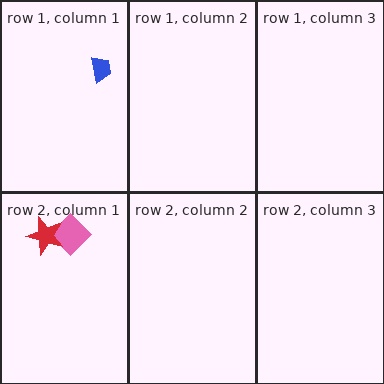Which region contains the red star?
The row 2, column 1 region.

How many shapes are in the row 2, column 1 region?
2.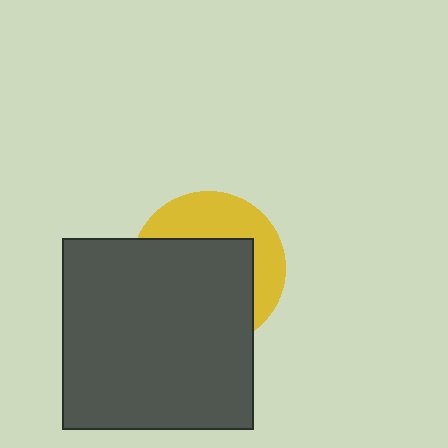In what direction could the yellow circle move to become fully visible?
The yellow circle could move toward the upper-right. That would shift it out from behind the dark gray square entirely.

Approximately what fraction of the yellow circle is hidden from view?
Roughly 62% of the yellow circle is hidden behind the dark gray square.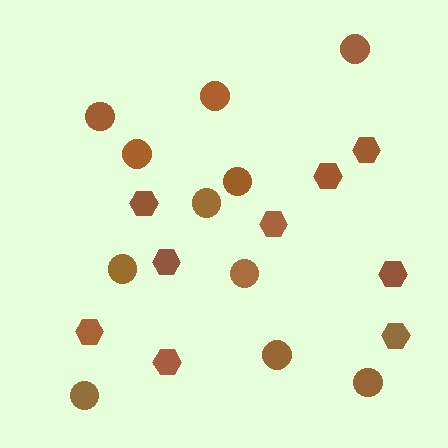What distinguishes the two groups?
There are 2 groups: one group of hexagons (9) and one group of circles (11).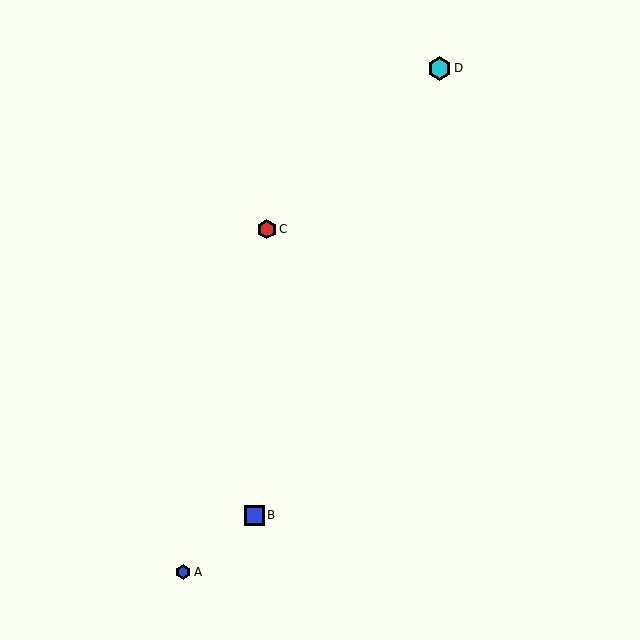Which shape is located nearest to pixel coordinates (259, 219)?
The red hexagon (labeled C) at (267, 229) is nearest to that location.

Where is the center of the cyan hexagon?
The center of the cyan hexagon is at (440, 68).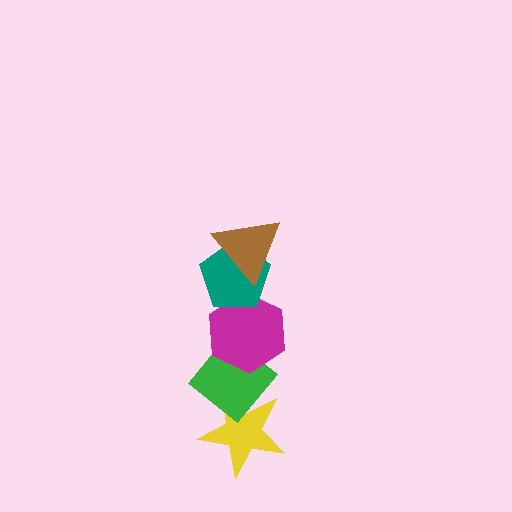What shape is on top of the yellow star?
The green diamond is on top of the yellow star.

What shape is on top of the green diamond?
The magenta hexagon is on top of the green diamond.